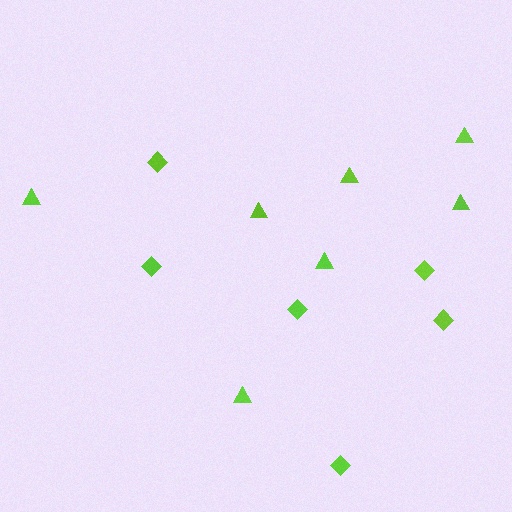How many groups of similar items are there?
There are 2 groups: one group of diamonds (6) and one group of triangles (7).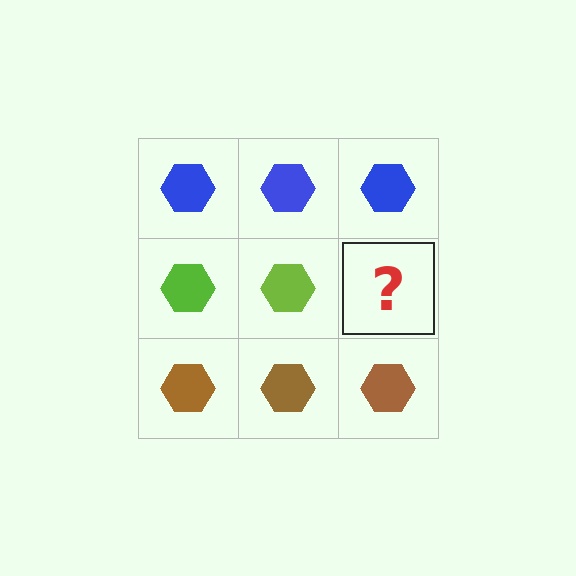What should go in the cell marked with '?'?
The missing cell should contain a lime hexagon.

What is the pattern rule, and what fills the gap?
The rule is that each row has a consistent color. The gap should be filled with a lime hexagon.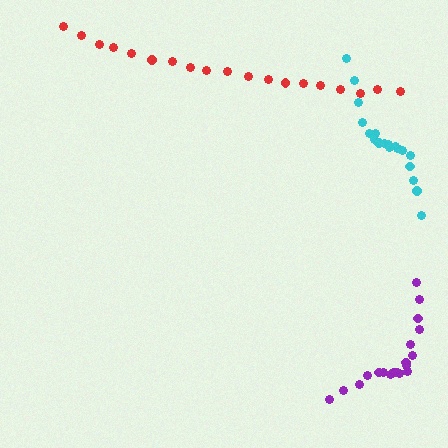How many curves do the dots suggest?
There are 3 distinct paths.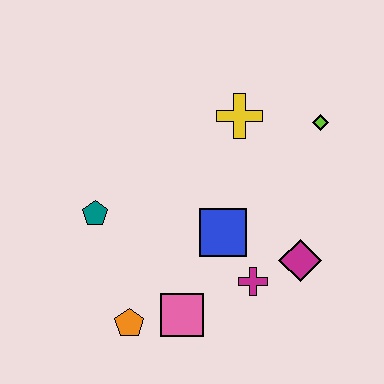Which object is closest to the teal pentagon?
The orange pentagon is closest to the teal pentagon.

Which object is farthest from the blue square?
The lime diamond is farthest from the blue square.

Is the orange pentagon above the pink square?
No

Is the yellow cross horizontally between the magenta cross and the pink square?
Yes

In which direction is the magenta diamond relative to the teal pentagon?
The magenta diamond is to the right of the teal pentagon.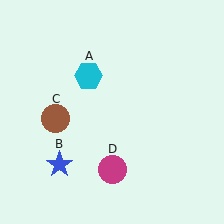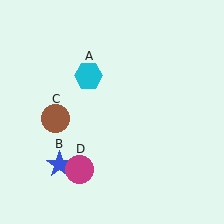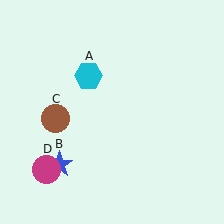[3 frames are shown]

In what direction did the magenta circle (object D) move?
The magenta circle (object D) moved left.